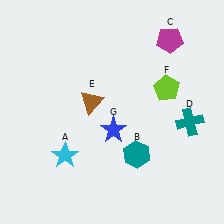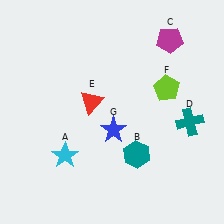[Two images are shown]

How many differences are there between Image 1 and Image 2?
There is 1 difference between the two images.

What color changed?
The triangle (E) changed from brown in Image 1 to red in Image 2.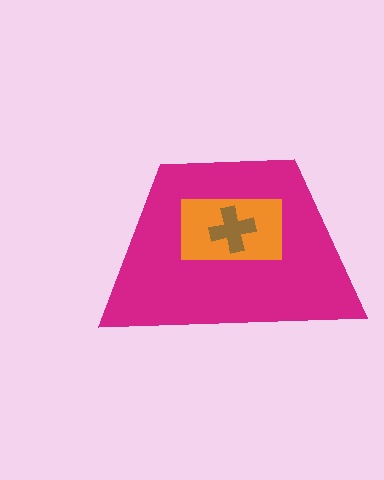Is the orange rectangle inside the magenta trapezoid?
Yes.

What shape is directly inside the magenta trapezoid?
The orange rectangle.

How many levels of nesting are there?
3.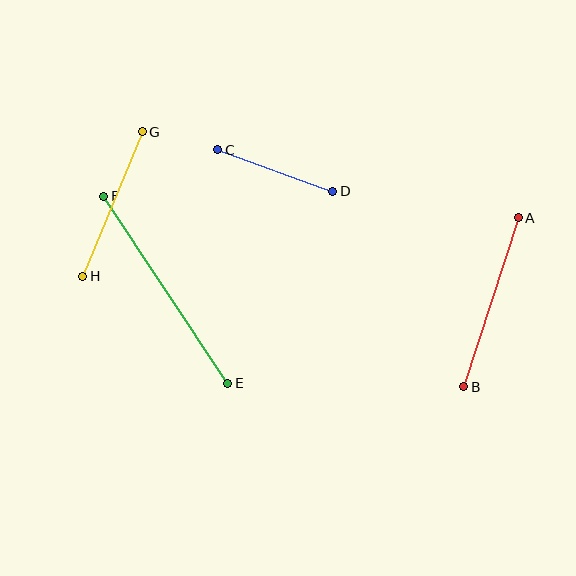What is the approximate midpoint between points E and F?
The midpoint is at approximately (166, 290) pixels.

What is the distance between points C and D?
The distance is approximately 122 pixels.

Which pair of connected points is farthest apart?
Points E and F are farthest apart.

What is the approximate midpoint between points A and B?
The midpoint is at approximately (491, 302) pixels.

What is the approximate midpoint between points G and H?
The midpoint is at approximately (112, 204) pixels.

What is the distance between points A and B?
The distance is approximately 177 pixels.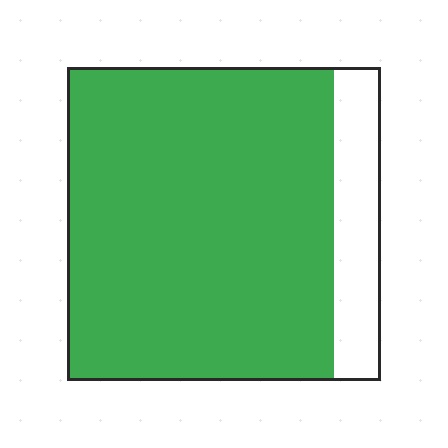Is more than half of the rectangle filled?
Yes.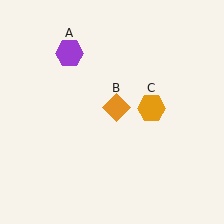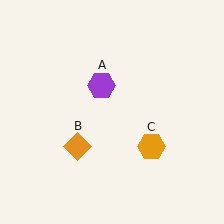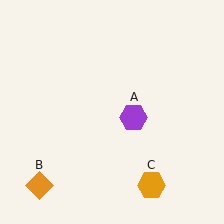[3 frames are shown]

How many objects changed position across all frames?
3 objects changed position: purple hexagon (object A), orange diamond (object B), orange hexagon (object C).